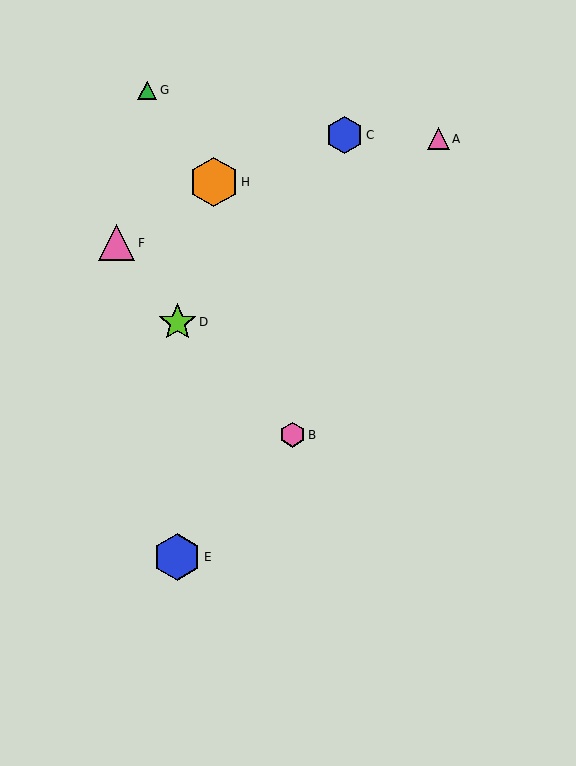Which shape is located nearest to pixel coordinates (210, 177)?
The orange hexagon (labeled H) at (214, 182) is nearest to that location.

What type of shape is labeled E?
Shape E is a blue hexagon.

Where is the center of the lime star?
The center of the lime star is at (177, 322).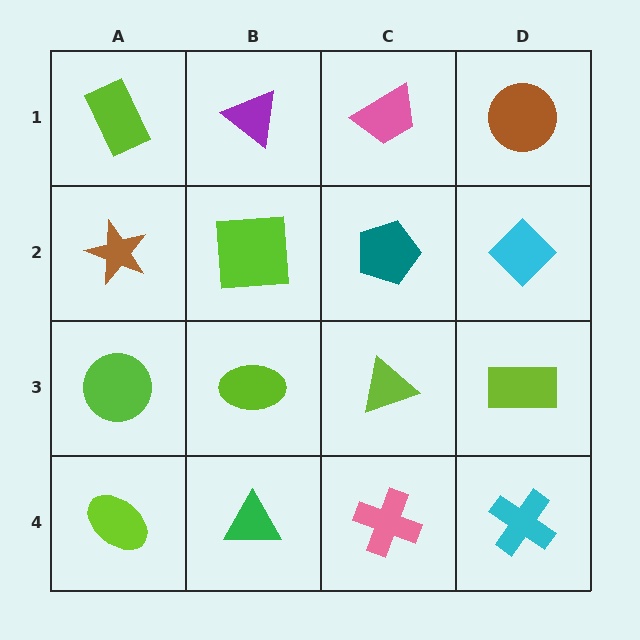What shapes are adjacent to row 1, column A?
A brown star (row 2, column A), a purple triangle (row 1, column B).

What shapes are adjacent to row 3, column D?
A cyan diamond (row 2, column D), a cyan cross (row 4, column D), a lime triangle (row 3, column C).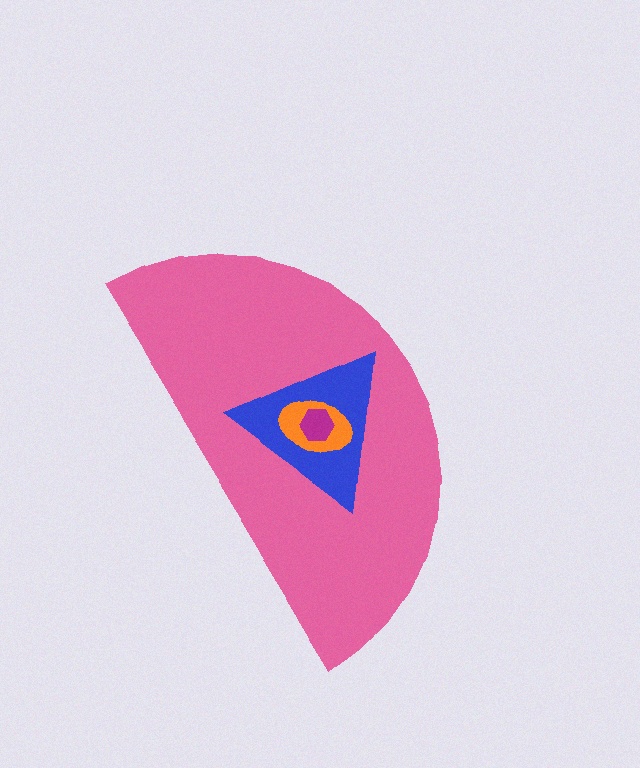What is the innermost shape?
The magenta hexagon.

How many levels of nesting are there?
4.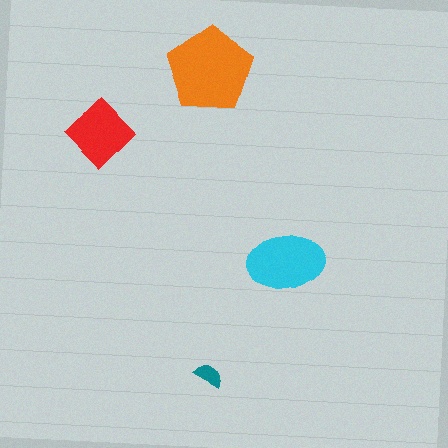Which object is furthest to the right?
The cyan ellipse is rightmost.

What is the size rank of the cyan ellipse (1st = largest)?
2nd.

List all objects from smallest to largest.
The teal semicircle, the red diamond, the cyan ellipse, the orange pentagon.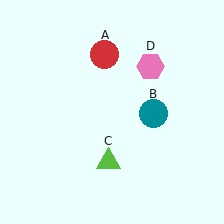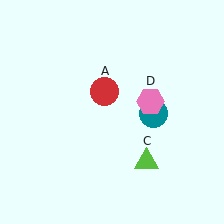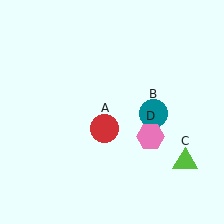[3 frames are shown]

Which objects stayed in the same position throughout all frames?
Teal circle (object B) remained stationary.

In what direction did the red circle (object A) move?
The red circle (object A) moved down.